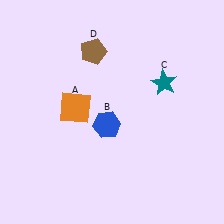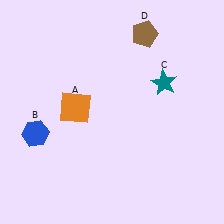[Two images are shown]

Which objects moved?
The objects that moved are: the blue hexagon (B), the brown pentagon (D).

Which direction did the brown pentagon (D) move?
The brown pentagon (D) moved right.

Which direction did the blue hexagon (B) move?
The blue hexagon (B) moved left.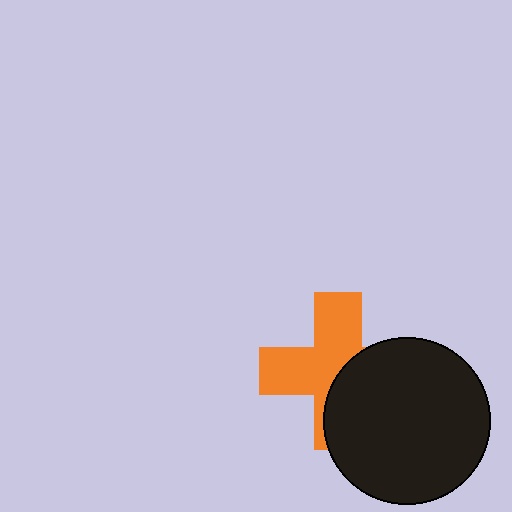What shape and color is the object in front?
The object in front is a black circle.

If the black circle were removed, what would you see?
You would see the complete orange cross.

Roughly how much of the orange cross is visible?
About half of it is visible (roughly 57%).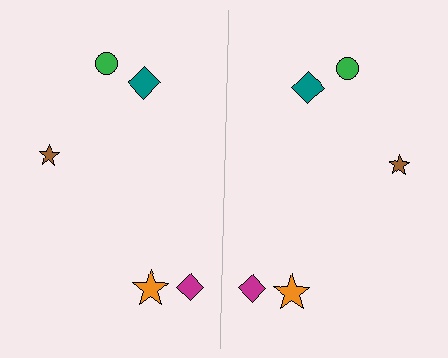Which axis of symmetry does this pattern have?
The pattern has a vertical axis of symmetry running through the center of the image.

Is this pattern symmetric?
Yes, this pattern has bilateral (reflection) symmetry.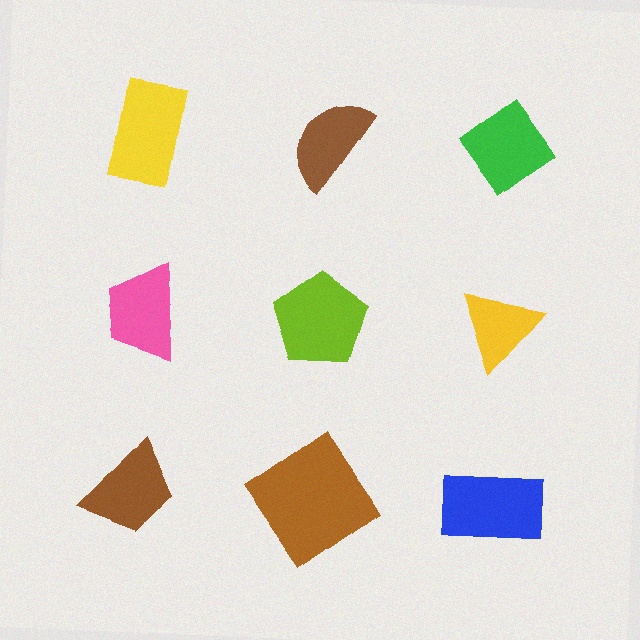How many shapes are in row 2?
3 shapes.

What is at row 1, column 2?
A brown semicircle.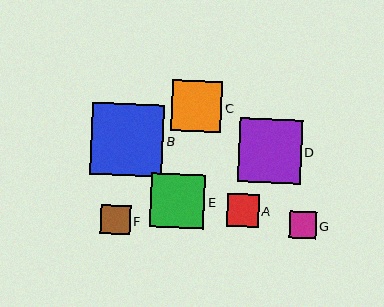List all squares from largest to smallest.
From largest to smallest: B, D, E, C, A, F, G.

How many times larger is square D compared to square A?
Square D is approximately 2.0 times the size of square A.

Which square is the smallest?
Square G is the smallest with a size of approximately 27 pixels.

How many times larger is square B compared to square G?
Square B is approximately 2.7 times the size of square G.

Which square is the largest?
Square B is the largest with a size of approximately 73 pixels.